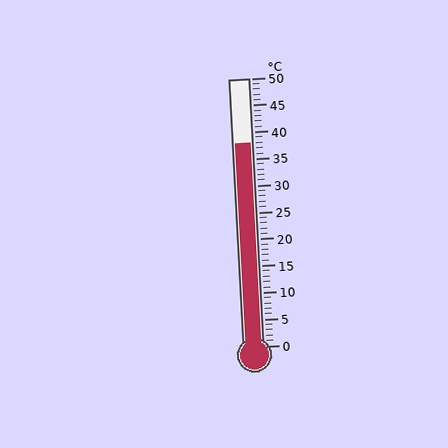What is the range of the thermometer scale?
The thermometer scale ranges from 0°C to 50°C.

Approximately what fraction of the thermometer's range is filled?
The thermometer is filled to approximately 75% of its range.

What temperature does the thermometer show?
The thermometer shows approximately 38°C.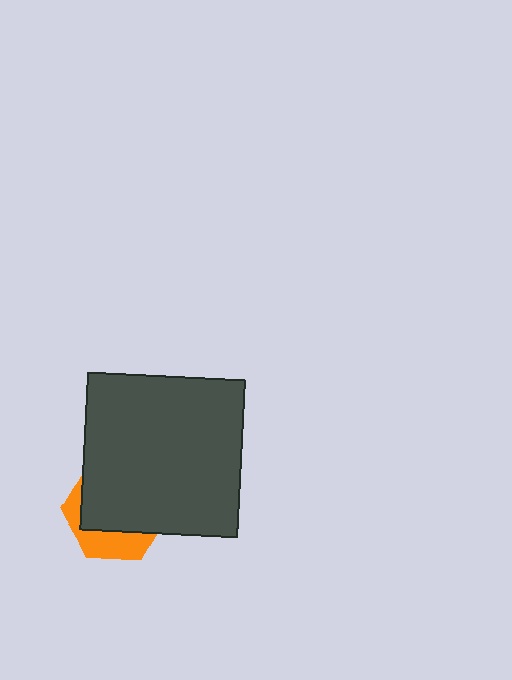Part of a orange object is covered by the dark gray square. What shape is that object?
It is a hexagon.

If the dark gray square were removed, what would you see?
You would see the complete orange hexagon.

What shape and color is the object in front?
The object in front is a dark gray square.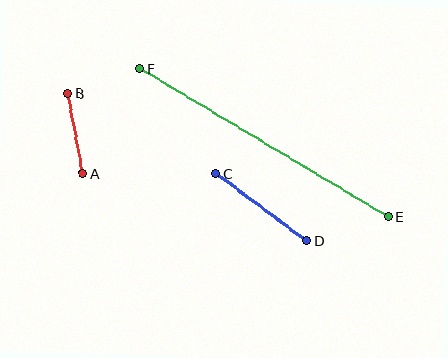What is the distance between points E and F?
The distance is approximately 289 pixels.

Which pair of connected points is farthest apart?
Points E and F are farthest apart.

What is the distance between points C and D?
The distance is approximately 113 pixels.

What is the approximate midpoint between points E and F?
The midpoint is at approximately (264, 142) pixels.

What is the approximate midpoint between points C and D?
The midpoint is at approximately (261, 207) pixels.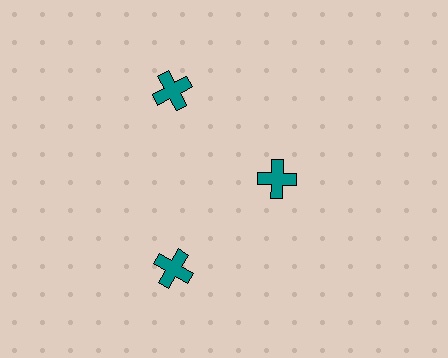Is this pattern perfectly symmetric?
No. The 3 teal crosses are arranged in a ring, but one element near the 3 o'clock position is pulled inward toward the center, breaking the 3-fold rotational symmetry.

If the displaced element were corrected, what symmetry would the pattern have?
It would have 3-fold rotational symmetry — the pattern would map onto itself every 120 degrees.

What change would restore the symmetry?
The symmetry would be restored by moving it outward, back onto the ring so that all 3 crosses sit at equal angles and equal distance from the center.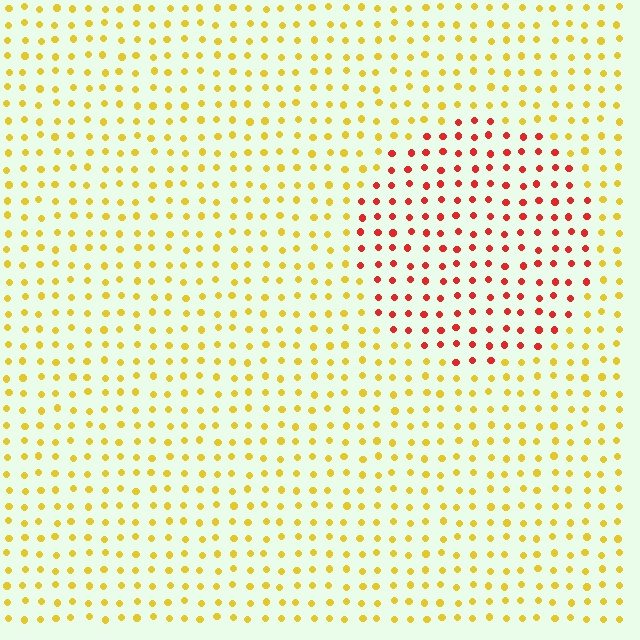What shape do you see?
I see a circle.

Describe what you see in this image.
The image is filled with small yellow elements in a uniform arrangement. A circle-shaped region is visible where the elements are tinted to a slightly different hue, forming a subtle color boundary.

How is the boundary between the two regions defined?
The boundary is defined purely by a slight shift in hue (about 52 degrees). Spacing, size, and orientation are identical on both sides.